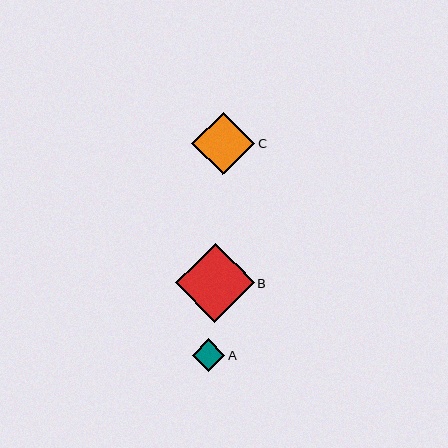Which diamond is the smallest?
Diamond A is the smallest with a size of approximately 32 pixels.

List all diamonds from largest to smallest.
From largest to smallest: B, C, A.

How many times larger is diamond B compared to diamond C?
Diamond B is approximately 1.3 times the size of diamond C.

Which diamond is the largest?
Diamond B is the largest with a size of approximately 79 pixels.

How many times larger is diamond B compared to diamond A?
Diamond B is approximately 2.4 times the size of diamond A.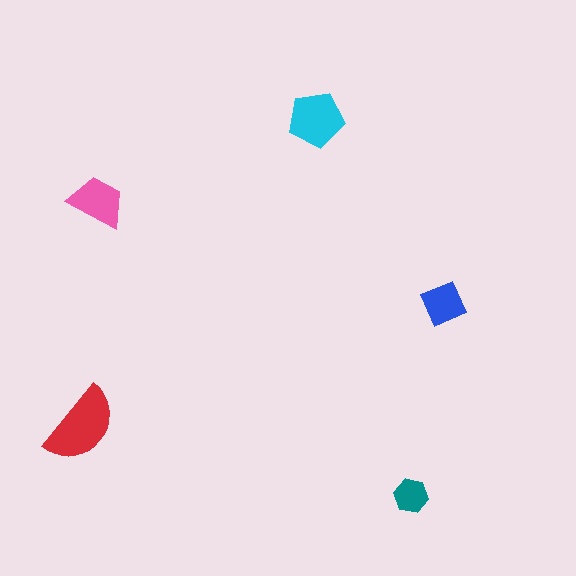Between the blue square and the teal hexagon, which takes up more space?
The blue square.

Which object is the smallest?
The teal hexagon.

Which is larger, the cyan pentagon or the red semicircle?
The red semicircle.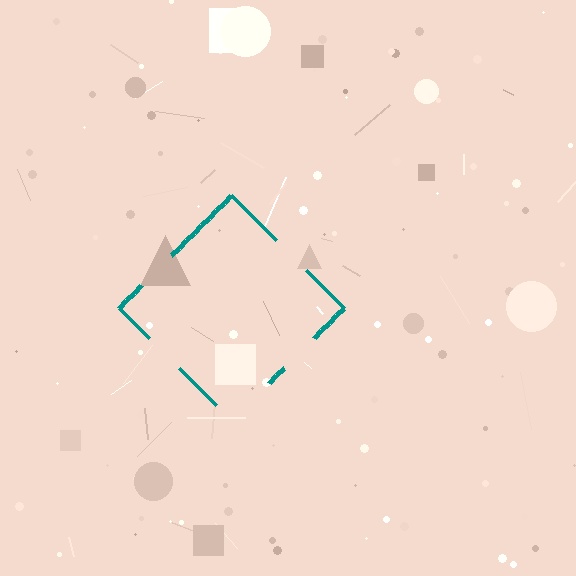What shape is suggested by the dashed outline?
The dashed outline suggests a diamond.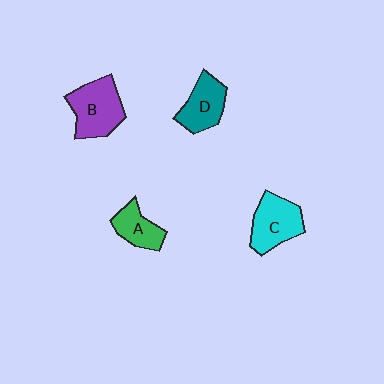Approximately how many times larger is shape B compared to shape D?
Approximately 1.3 times.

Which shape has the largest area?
Shape B (purple).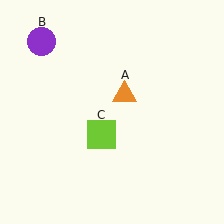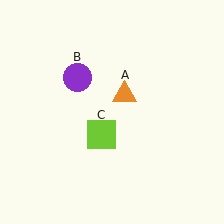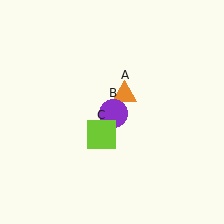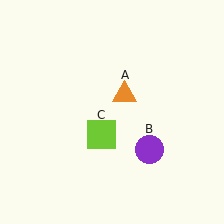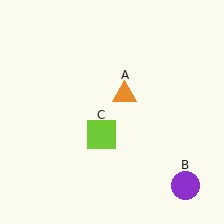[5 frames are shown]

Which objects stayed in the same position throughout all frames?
Orange triangle (object A) and lime square (object C) remained stationary.